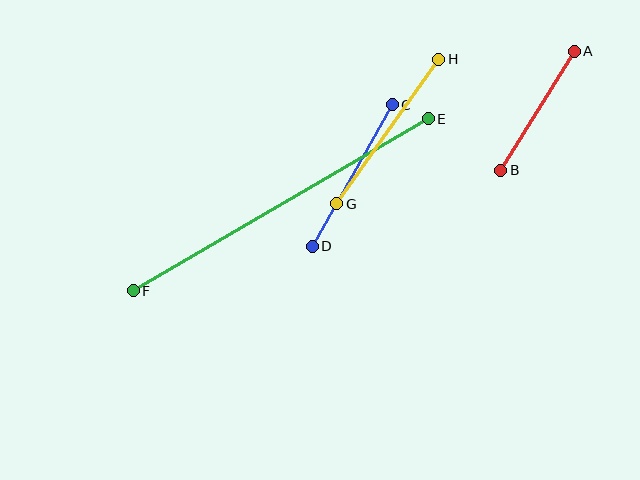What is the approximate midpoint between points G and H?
The midpoint is at approximately (388, 131) pixels.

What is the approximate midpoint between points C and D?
The midpoint is at approximately (352, 175) pixels.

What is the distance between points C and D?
The distance is approximately 162 pixels.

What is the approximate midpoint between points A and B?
The midpoint is at approximately (538, 111) pixels.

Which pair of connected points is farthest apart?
Points E and F are farthest apart.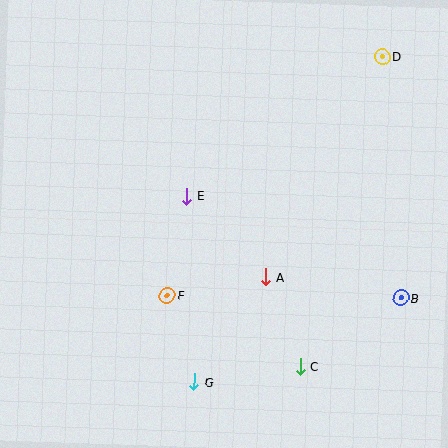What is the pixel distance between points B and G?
The distance between B and G is 223 pixels.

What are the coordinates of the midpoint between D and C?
The midpoint between D and C is at (341, 212).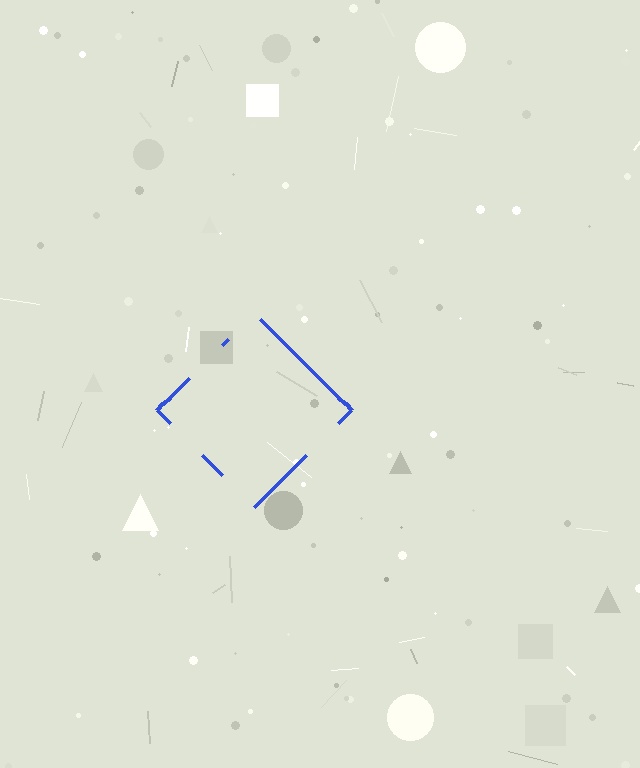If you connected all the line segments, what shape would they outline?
They would outline a diamond.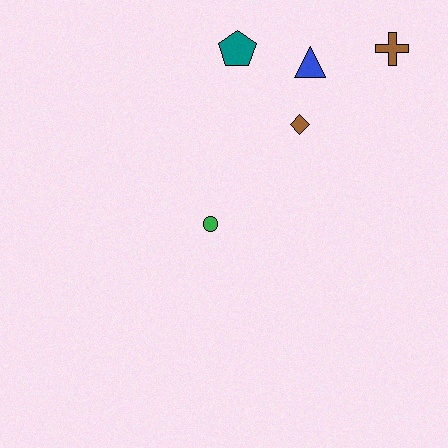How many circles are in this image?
There is 1 circle.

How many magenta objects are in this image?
There are no magenta objects.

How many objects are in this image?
There are 5 objects.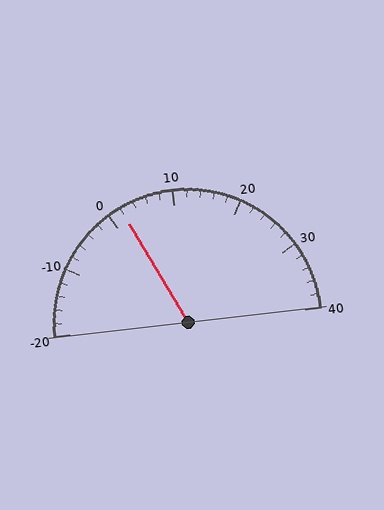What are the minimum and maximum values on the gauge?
The gauge ranges from -20 to 40.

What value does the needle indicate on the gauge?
The needle indicates approximately 2.